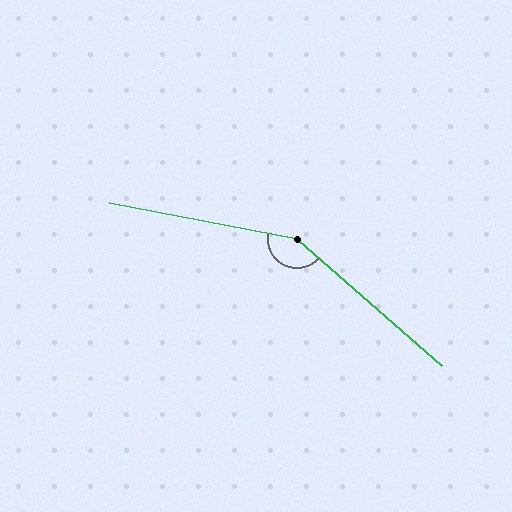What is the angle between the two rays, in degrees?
Approximately 150 degrees.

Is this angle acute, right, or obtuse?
It is obtuse.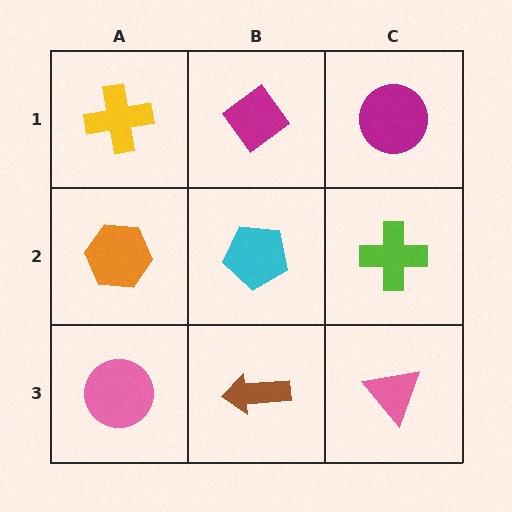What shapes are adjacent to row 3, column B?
A cyan pentagon (row 2, column B), a pink circle (row 3, column A), a pink triangle (row 3, column C).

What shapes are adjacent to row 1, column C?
A lime cross (row 2, column C), a magenta diamond (row 1, column B).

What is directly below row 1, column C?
A lime cross.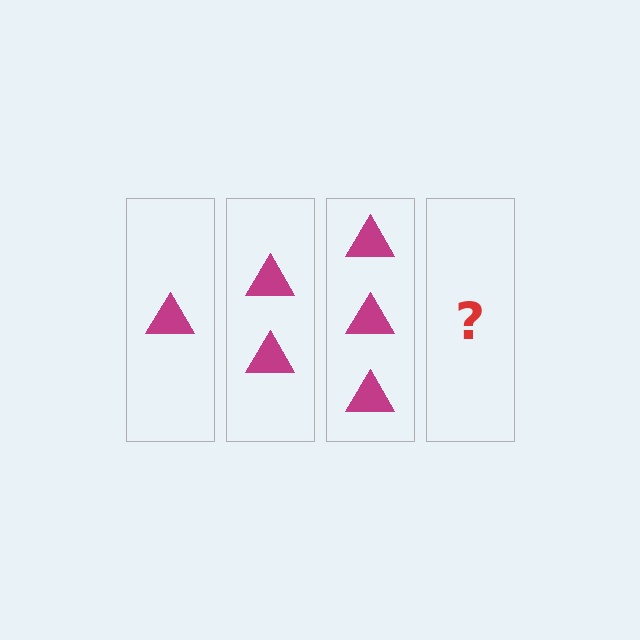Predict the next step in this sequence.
The next step is 4 triangles.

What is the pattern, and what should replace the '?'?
The pattern is that each step adds one more triangle. The '?' should be 4 triangles.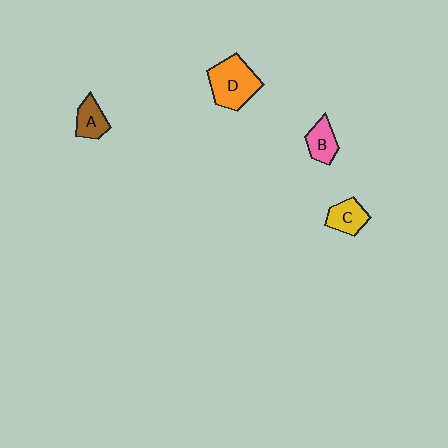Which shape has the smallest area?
Shape A (brown).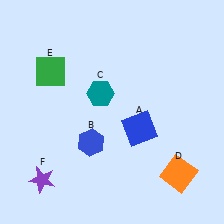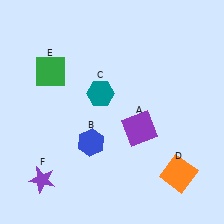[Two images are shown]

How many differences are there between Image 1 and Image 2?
There is 1 difference between the two images.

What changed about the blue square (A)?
In Image 1, A is blue. In Image 2, it changed to purple.